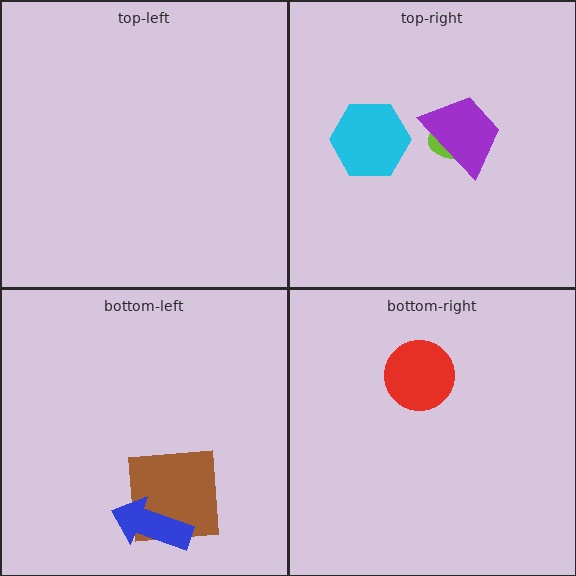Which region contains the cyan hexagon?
The top-right region.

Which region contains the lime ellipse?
The top-right region.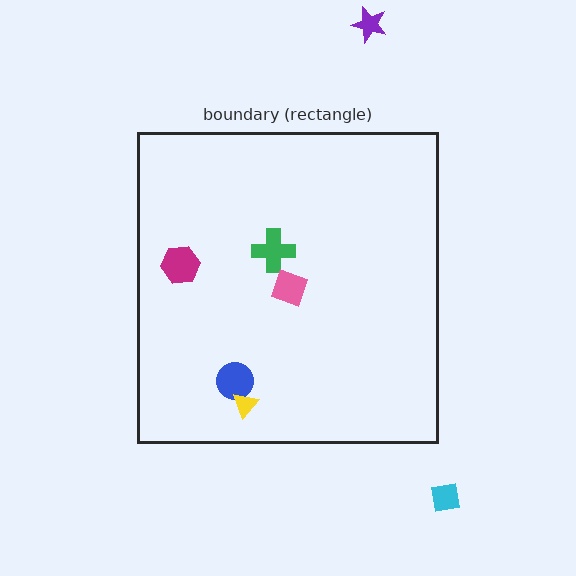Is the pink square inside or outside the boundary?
Inside.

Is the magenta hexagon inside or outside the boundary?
Inside.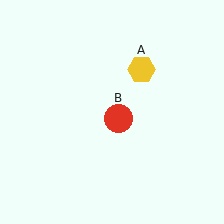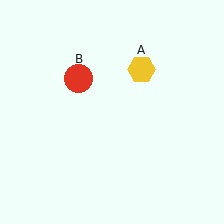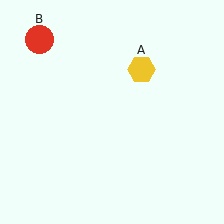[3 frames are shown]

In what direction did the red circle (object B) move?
The red circle (object B) moved up and to the left.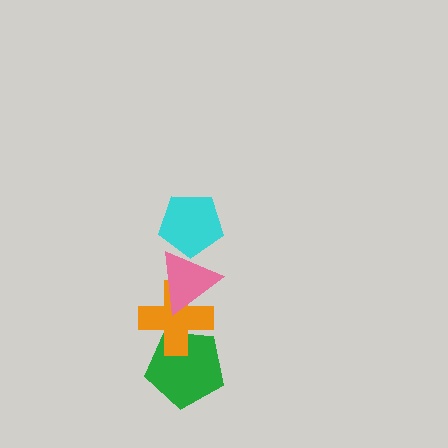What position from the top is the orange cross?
The orange cross is 3rd from the top.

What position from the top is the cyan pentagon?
The cyan pentagon is 1st from the top.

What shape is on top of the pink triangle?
The cyan pentagon is on top of the pink triangle.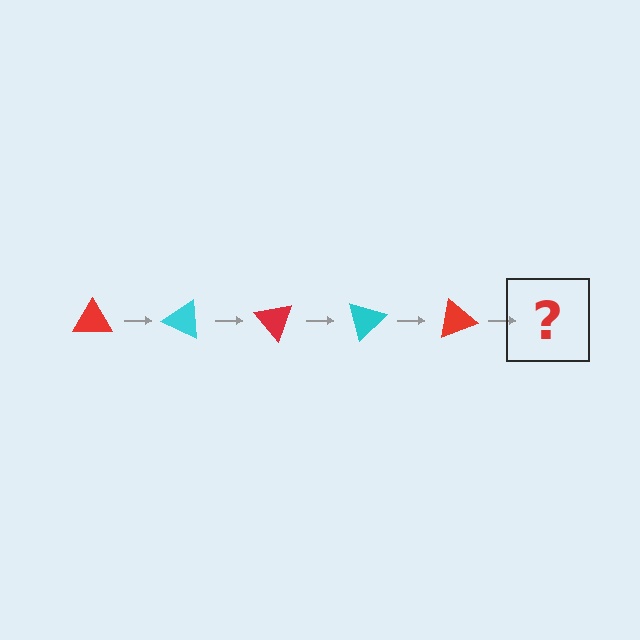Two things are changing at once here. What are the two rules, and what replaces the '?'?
The two rules are that it rotates 25 degrees each step and the color cycles through red and cyan. The '?' should be a cyan triangle, rotated 125 degrees from the start.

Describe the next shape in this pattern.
It should be a cyan triangle, rotated 125 degrees from the start.